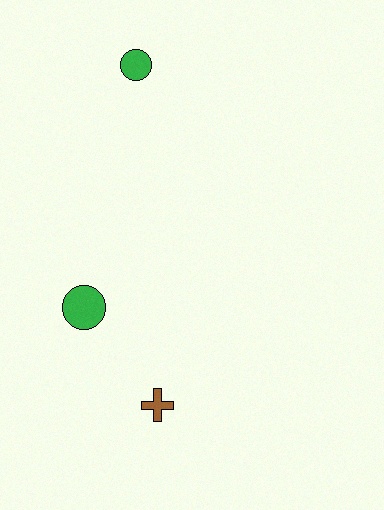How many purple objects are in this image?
There are no purple objects.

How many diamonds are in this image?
There are no diamonds.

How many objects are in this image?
There are 3 objects.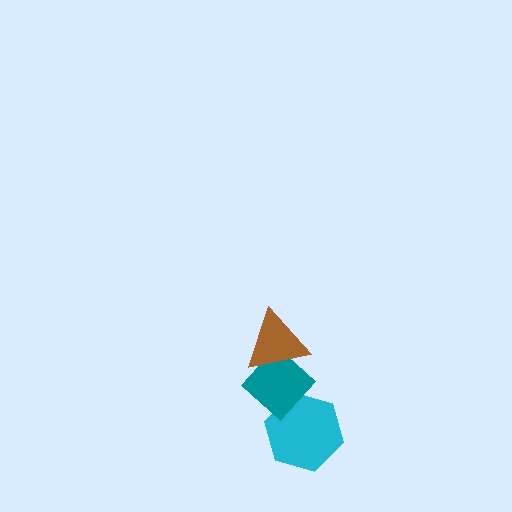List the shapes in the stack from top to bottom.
From top to bottom: the brown triangle, the teal diamond, the cyan hexagon.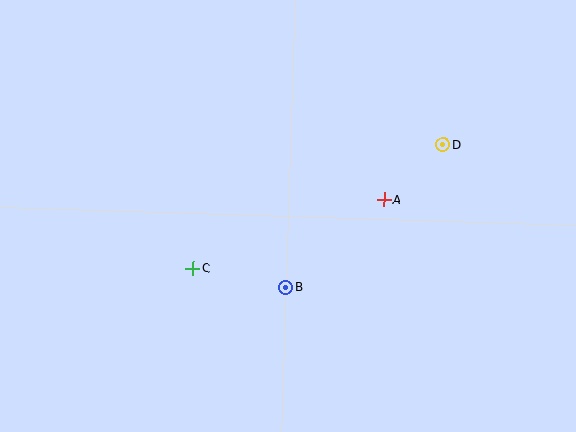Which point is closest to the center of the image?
Point B at (285, 287) is closest to the center.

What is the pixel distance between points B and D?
The distance between B and D is 213 pixels.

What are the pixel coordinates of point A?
Point A is at (384, 200).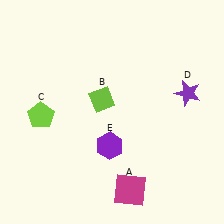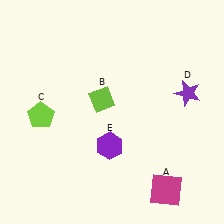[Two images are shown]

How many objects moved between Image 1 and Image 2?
1 object moved between the two images.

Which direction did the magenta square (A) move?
The magenta square (A) moved right.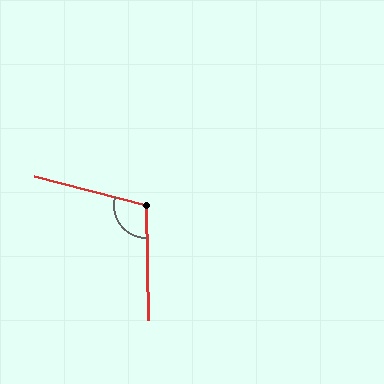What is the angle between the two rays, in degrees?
Approximately 106 degrees.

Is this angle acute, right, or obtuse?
It is obtuse.